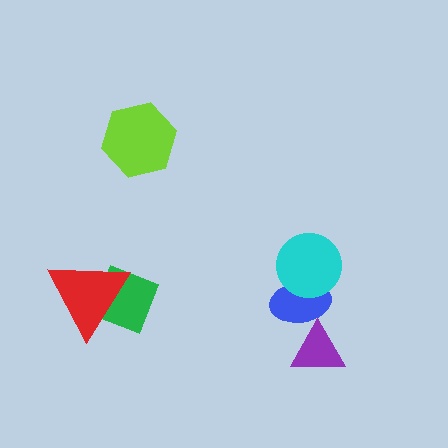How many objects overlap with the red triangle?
1 object overlaps with the red triangle.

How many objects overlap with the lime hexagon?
0 objects overlap with the lime hexagon.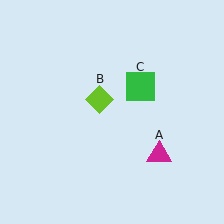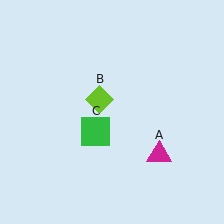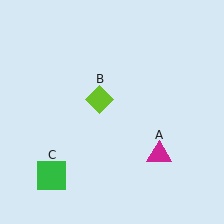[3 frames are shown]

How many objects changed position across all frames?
1 object changed position: green square (object C).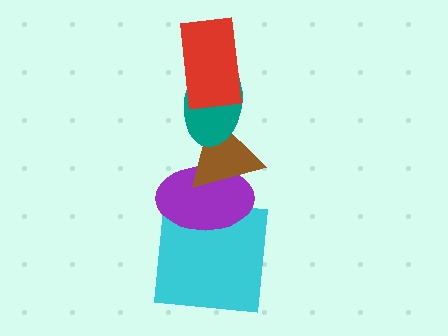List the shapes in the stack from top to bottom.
From top to bottom: the red rectangle, the teal ellipse, the brown triangle, the purple ellipse, the cyan square.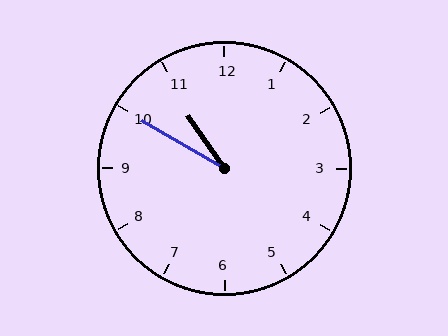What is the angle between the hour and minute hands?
Approximately 25 degrees.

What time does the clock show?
10:50.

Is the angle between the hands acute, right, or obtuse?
It is acute.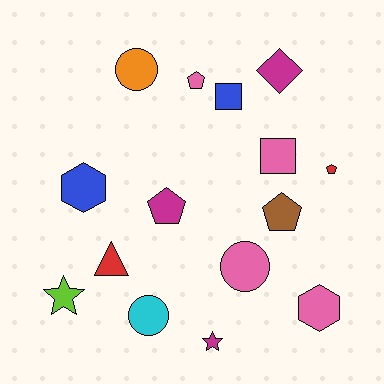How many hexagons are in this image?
There are 2 hexagons.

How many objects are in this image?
There are 15 objects.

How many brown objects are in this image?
There is 1 brown object.